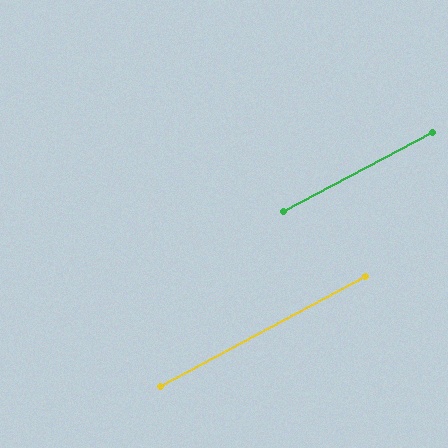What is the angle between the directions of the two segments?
Approximately 0 degrees.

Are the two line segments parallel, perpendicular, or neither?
Parallel — their directions differ by only 0.5°.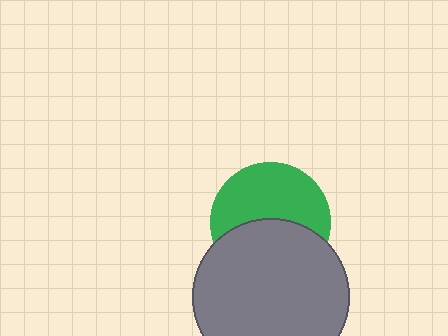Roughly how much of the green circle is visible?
About half of it is visible (roughly 54%).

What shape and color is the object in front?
The object in front is a gray circle.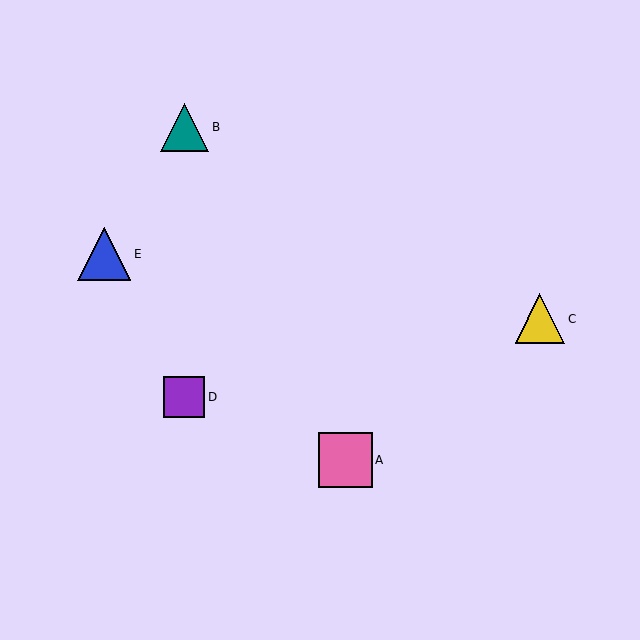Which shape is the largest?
The pink square (labeled A) is the largest.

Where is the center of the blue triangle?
The center of the blue triangle is at (104, 254).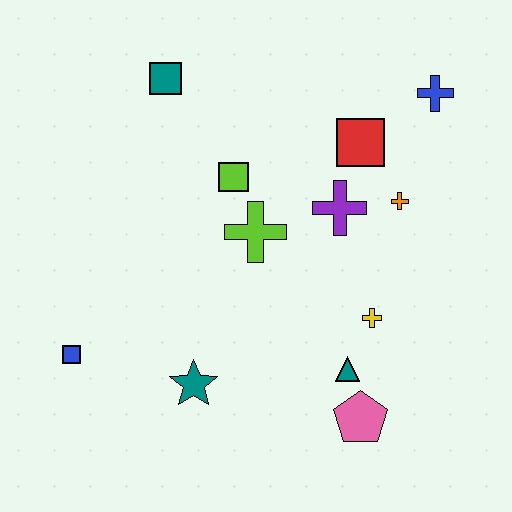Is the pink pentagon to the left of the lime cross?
No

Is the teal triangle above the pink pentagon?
Yes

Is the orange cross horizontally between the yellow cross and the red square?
No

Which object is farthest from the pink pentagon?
The teal square is farthest from the pink pentagon.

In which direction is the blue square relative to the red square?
The blue square is to the left of the red square.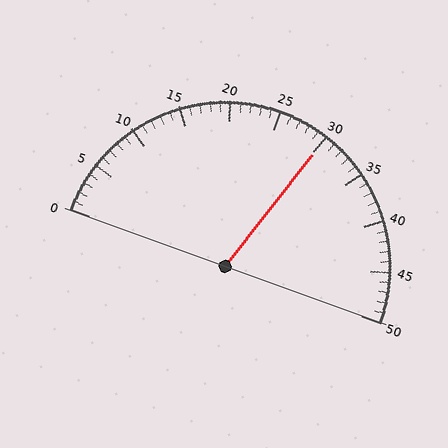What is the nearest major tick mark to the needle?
The nearest major tick mark is 30.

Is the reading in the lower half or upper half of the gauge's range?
The reading is in the upper half of the range (0 to 50).